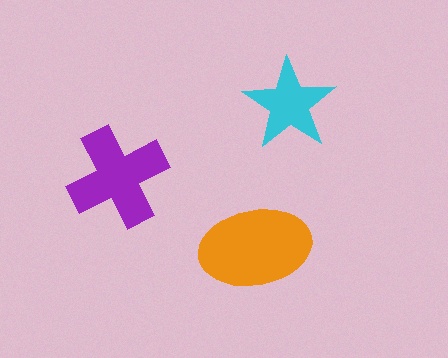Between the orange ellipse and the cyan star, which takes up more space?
The orange ellipse.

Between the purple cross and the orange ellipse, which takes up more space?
The orange ellipse.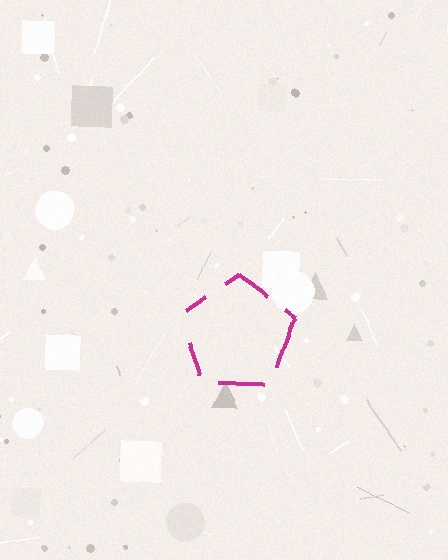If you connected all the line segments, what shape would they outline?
They would outline a pentagon.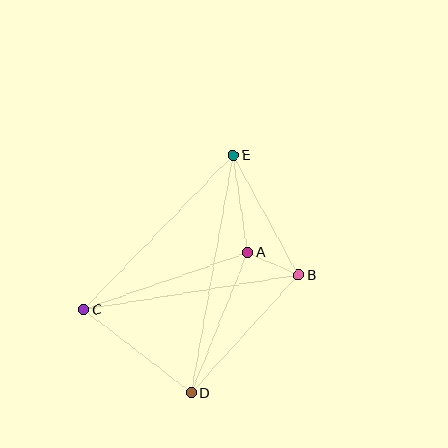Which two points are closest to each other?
Points A and B are closest to each other.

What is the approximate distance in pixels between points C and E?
The distance between C and E is approximately 215 pixels.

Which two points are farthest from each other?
Points D and E are farthest from each other.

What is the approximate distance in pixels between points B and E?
The distance between B and E is approximately 136 pixels.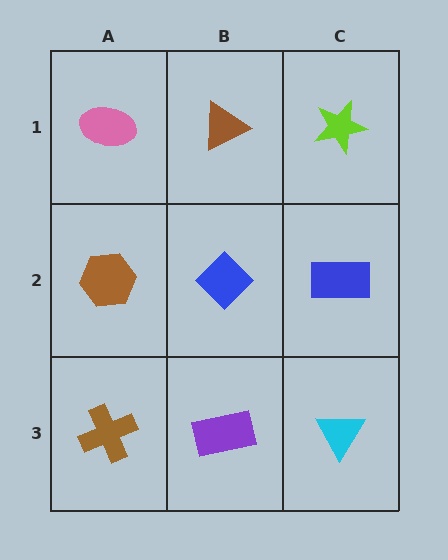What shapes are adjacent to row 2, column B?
A brown triangle (row 1, column B), a purple rectangle (row 3, column B), a brown hexagon (row 2, column A), a blue rectangle (row 2, column C).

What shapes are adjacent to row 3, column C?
A blue rectangle (row 2, column C), a purple rectangle (row 3, column B).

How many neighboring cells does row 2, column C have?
3.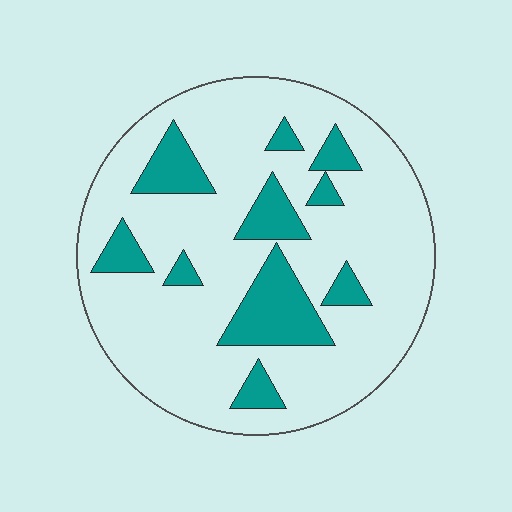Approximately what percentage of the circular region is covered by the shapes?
Approximately 20%.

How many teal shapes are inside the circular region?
10.